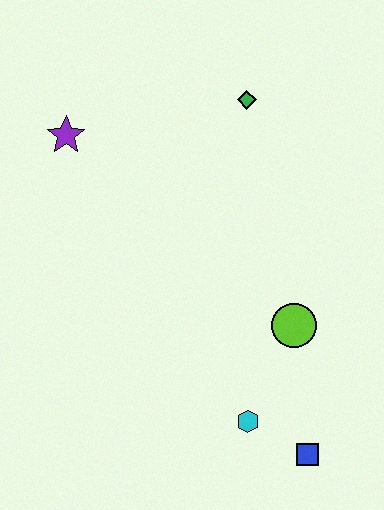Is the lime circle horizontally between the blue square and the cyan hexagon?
Yes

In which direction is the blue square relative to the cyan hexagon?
The blue square is to the right of the cyan hexagon.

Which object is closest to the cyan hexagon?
The blue square is closest to the cyan hexagon.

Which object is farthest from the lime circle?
The purple star is farthest from the lime circle.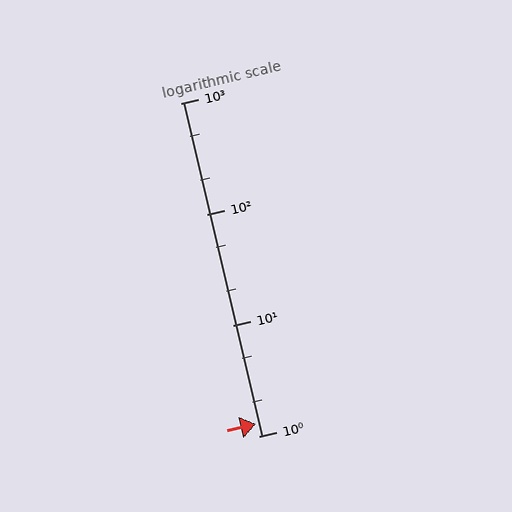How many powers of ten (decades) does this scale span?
The scale spans 3 decades, from 1 to 1000.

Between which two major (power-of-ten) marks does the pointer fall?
The pointer is between 1 and 10.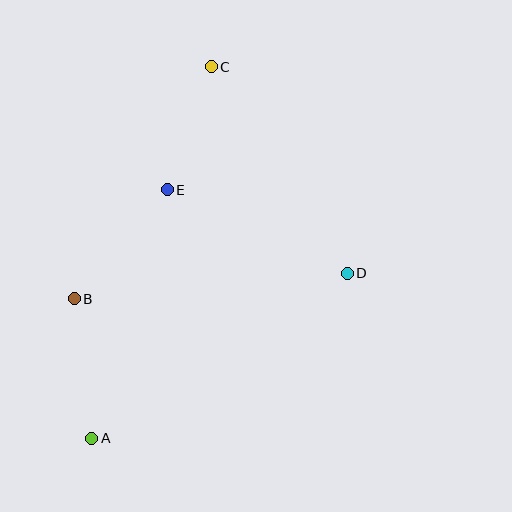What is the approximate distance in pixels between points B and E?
The distance between B and E is approximately 144 pixels.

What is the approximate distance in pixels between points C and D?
The distance between C and D is approximately 247 pixels.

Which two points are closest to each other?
Points C and E are closest to each other.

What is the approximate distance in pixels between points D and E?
The distance between D and E is approximately 198 pixels.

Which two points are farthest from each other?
Points A and C are farthest from each other.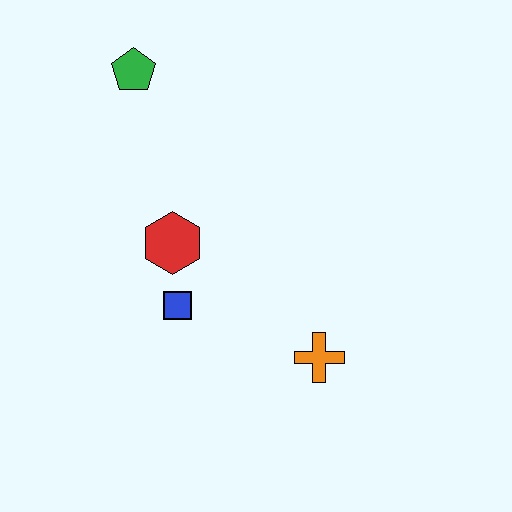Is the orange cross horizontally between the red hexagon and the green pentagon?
No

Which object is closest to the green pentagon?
The red hexagon is closest to the green pentagon.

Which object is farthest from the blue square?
The green pentagon is farthest from the blue square.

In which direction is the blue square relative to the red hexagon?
The blue square is below the red hexagon.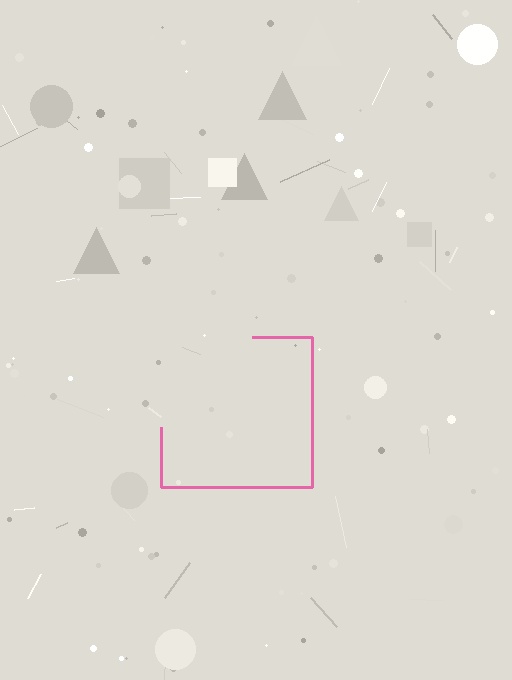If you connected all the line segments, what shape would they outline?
They would outline a square.